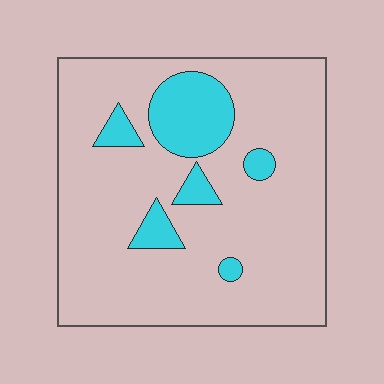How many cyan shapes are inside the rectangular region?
6.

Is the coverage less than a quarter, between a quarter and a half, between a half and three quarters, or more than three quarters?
Less than a quarter.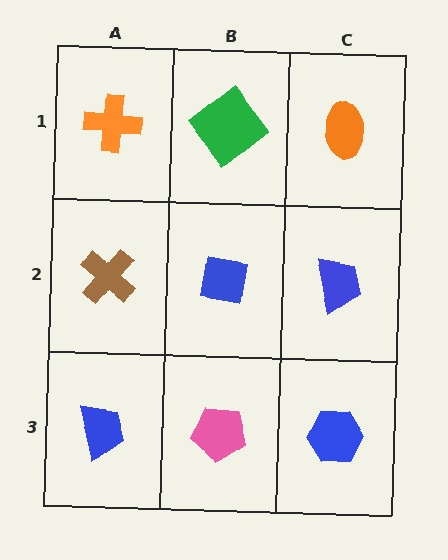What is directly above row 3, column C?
A blue trapezoid.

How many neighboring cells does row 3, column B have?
3.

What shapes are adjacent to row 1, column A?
A brown cross (row 2, column A), a green diamond (row 1, column B).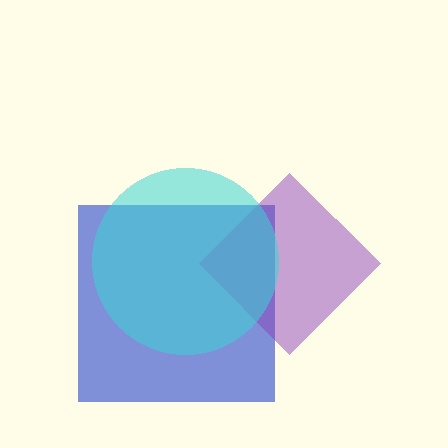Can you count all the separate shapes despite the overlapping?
Yes, there are 3 separate shapes.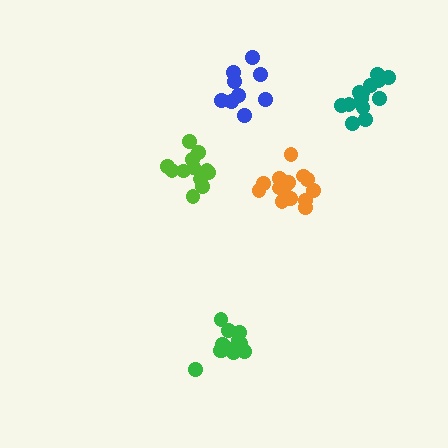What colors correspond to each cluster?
The clusters are colored: lime, orange, green, blue, teal.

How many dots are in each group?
Group 1: 12 dots, Group 2: 14 dots, Group 3: 14 dots, Group 4: 9 dots, Group 5: 14 dots (63 total).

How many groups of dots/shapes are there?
There are 5 groups.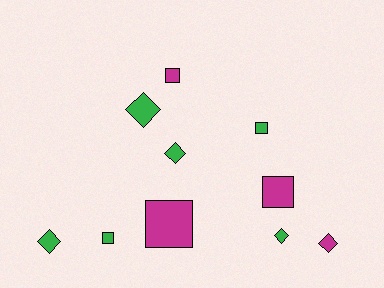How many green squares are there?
There are 2 green squares.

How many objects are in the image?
There are 10 objects.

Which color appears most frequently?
Green, with 6 objects.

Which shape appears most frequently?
Diamond, with 5 objects.